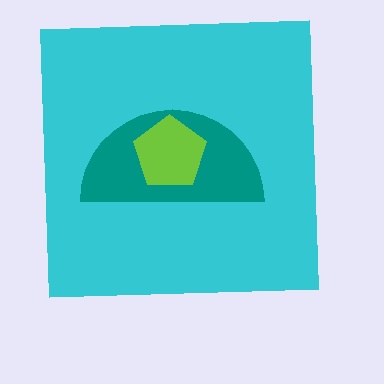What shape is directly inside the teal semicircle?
The lime pentagon.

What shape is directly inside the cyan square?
The teal semicircle.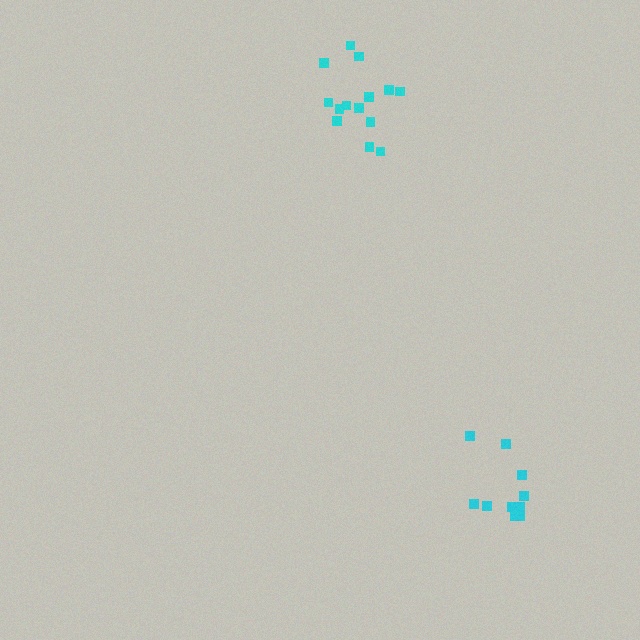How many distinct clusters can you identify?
There are 2 distinct clusters.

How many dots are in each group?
Group 1: 10 dots, Group 2: 14 dots (24 total).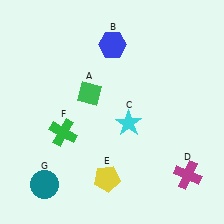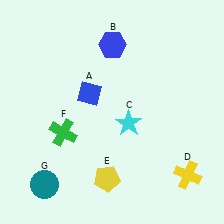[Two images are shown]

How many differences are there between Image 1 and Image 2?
There are 2 differences between the two images.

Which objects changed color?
A changed from green to blue. D changed from magenta to yellow.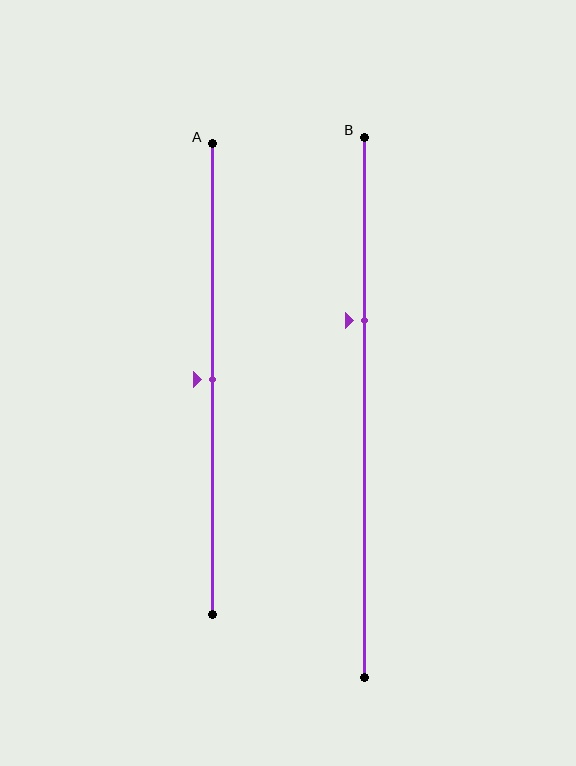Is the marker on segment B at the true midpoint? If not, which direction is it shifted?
No, the marker on segment B is shifted upward by about 16% of the segment length.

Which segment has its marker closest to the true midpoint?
Segment A has its marker closest to the true midpoint.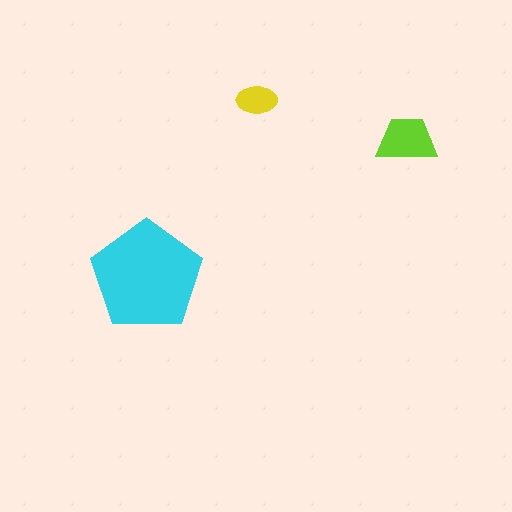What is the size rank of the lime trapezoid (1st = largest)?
2nd.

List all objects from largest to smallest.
The cyan pentagon, the lime trapezoid, the yellow ellipse.